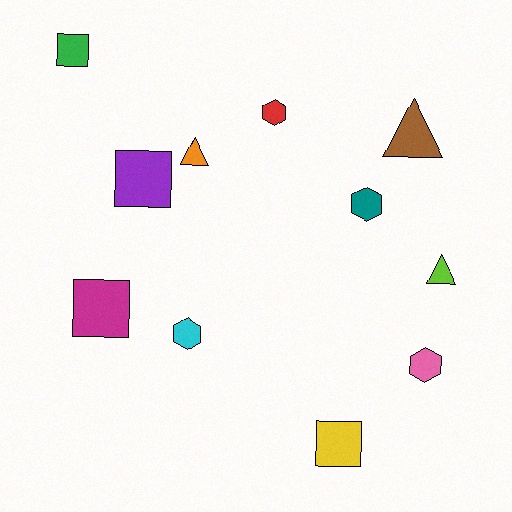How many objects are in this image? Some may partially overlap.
There are 11 objects.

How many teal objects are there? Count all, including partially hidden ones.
There is 1 teal object.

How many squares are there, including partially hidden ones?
There are 4 squares.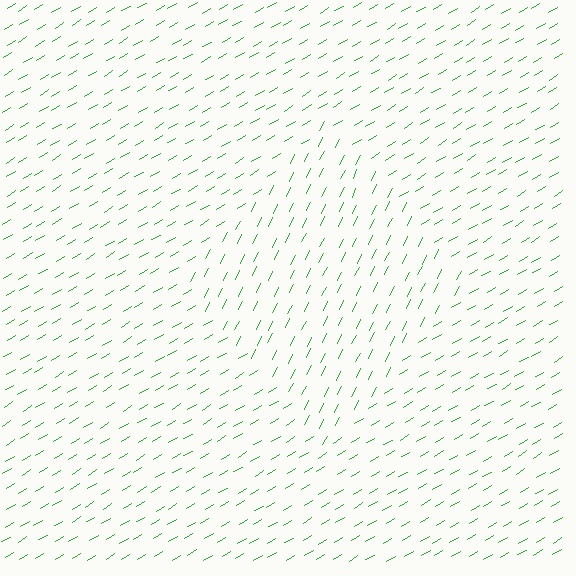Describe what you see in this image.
The image is filled with small green line segments. A diamond region in the image has lines oriented differently from the surrounding lines, creating a visible texture boundary.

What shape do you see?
I see a diamond.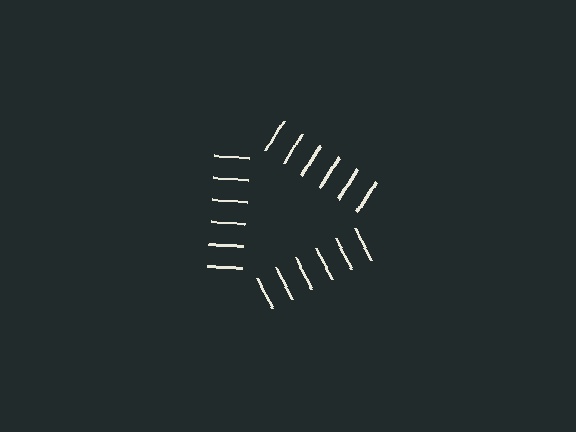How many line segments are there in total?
18 — 6 along each of the 3 edges.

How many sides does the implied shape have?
3 sides — the line-ends trace a triangle.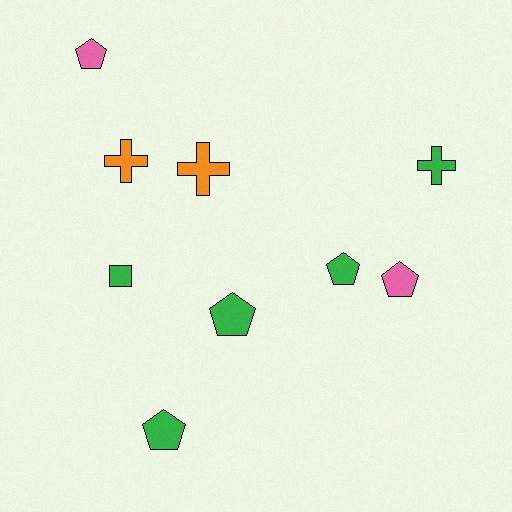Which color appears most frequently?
Green, with 5 objects.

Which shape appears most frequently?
Pentagon, with 5 objects.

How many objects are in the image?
There are 9 objects.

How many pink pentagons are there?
There are 2 pink pentagons.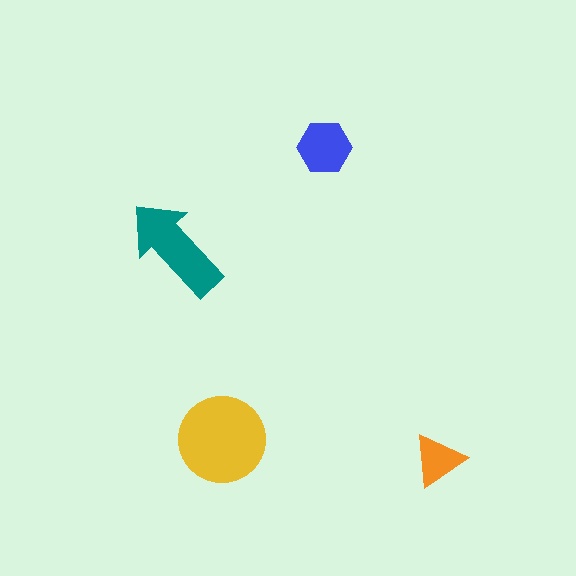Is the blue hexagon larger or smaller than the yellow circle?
Smaller.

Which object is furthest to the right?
The orange triangle is rightmost.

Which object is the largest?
The yellow circle.